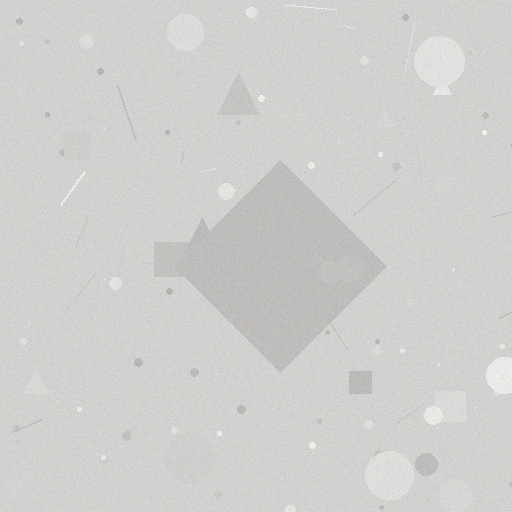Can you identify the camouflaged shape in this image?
The camouflaged shape is a diamond.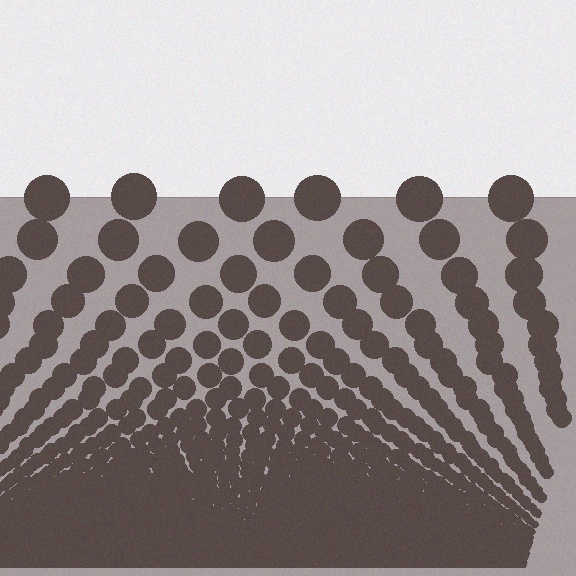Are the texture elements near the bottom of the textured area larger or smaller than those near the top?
Smaller. The gradient is inverted — elements near the bottom are smaller and denser.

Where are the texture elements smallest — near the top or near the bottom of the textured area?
Near the bottom.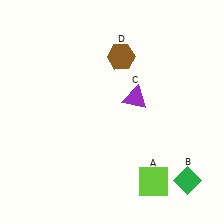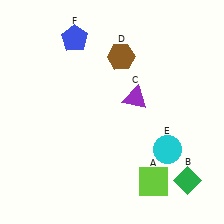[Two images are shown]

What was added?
A cyan circle (E), a blue pentagon (F) were added in Image 2.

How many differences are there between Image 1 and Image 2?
There are 2 differences between the two images.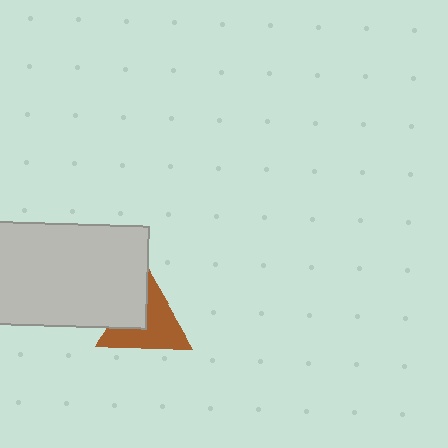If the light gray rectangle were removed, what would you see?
You would see the complete brown triangle.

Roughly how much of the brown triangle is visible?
Most of it is visible (roughly 68%).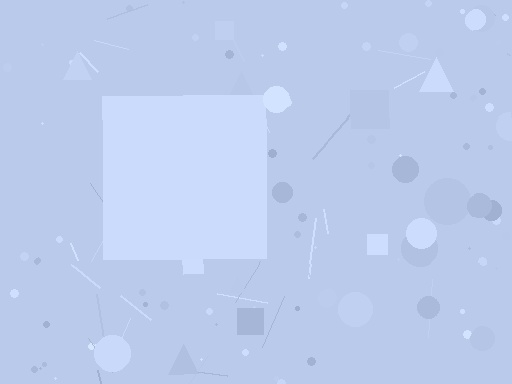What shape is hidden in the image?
A square is hidden in the image.